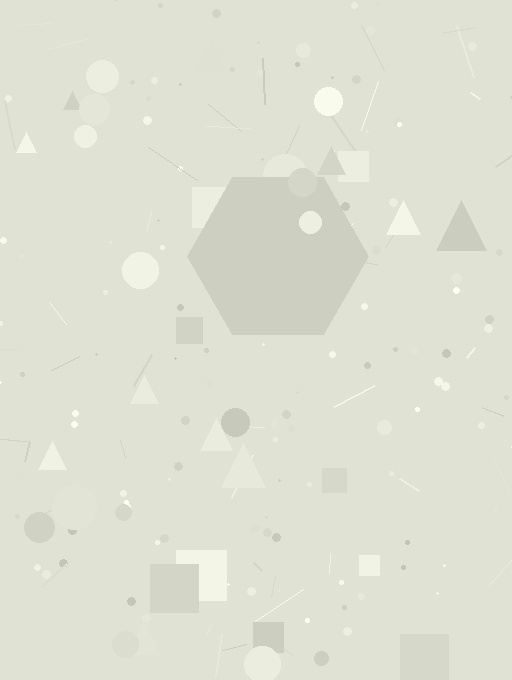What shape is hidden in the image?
A hexagon is hidden in the image.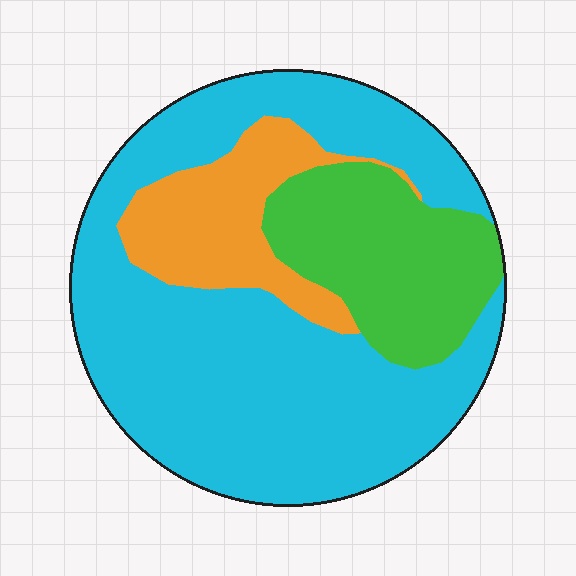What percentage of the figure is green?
Green covers around 20% of the figure.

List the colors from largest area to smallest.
From largest to smallest: cyan, green, orange.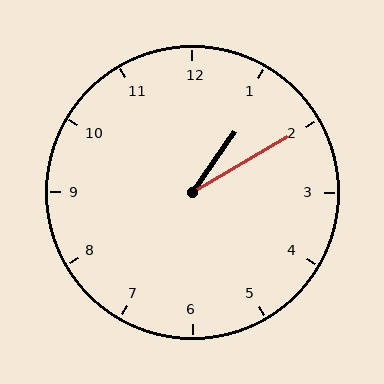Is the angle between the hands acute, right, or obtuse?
It is acute.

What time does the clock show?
1:10.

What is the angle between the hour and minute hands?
Approximately 25 degrees.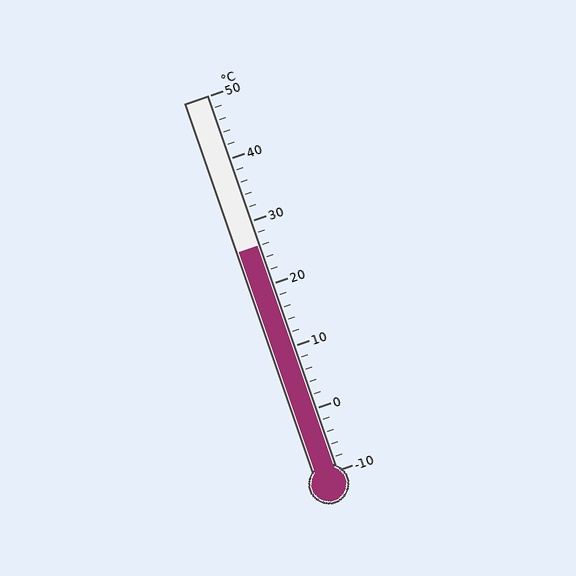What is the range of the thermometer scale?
The thermometer scale ranges from -10°C to 50°C.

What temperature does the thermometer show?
The thermometer shows approximately 26°C.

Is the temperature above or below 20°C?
The temperature is above 20°C.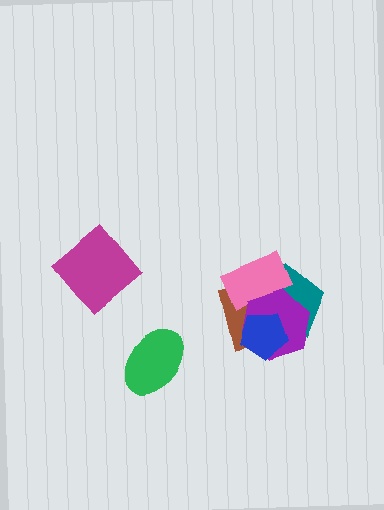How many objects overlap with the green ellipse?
0 objects overlap with the green ellipse.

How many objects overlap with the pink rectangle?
3 objects overlap with the pink rectangle.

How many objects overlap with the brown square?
4 objects overlap with the brown square.